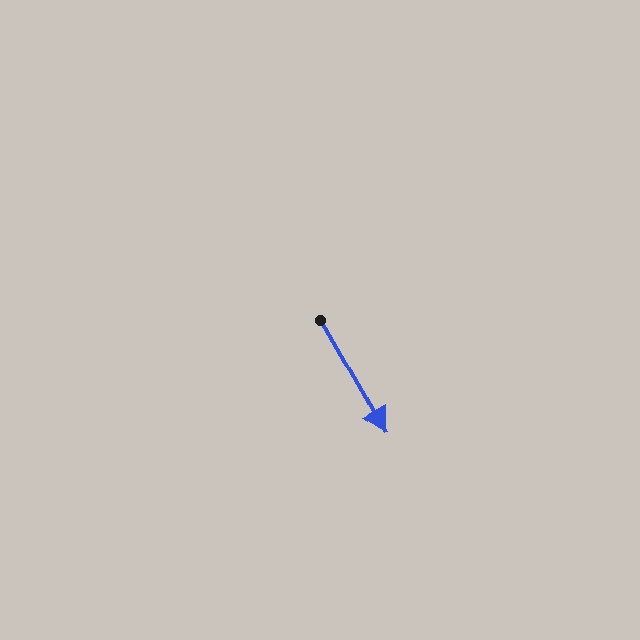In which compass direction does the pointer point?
Southeast.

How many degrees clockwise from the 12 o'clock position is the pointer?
Approximately 150 degrees.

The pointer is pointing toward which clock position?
Roughly 5 o'clock.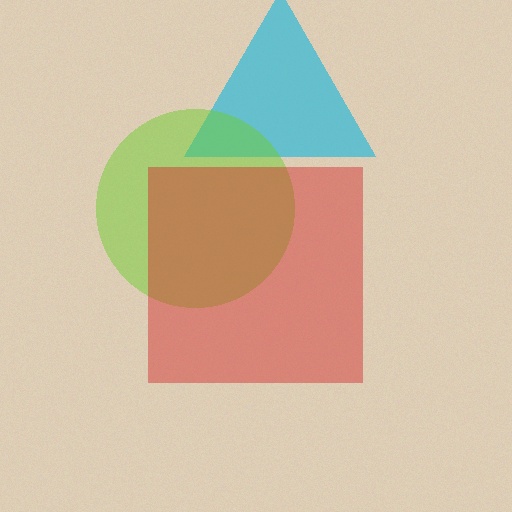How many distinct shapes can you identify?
There are 3 distinct shapes: a cyan triangle, a lime circle, a red square.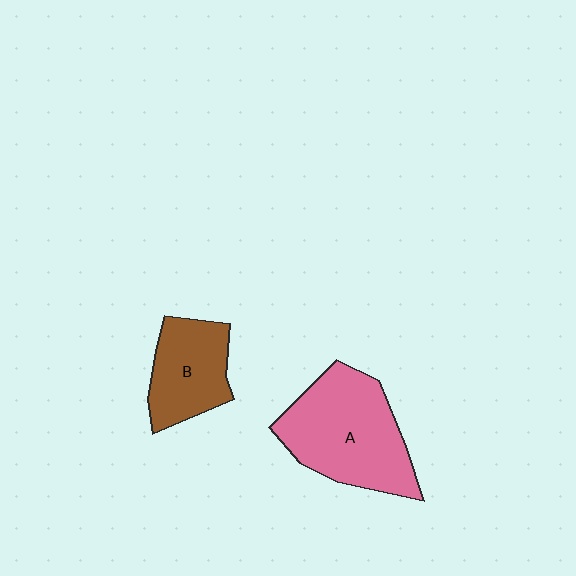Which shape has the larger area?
Shape A (pink).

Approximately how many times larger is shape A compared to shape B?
Approximately 1.6 times.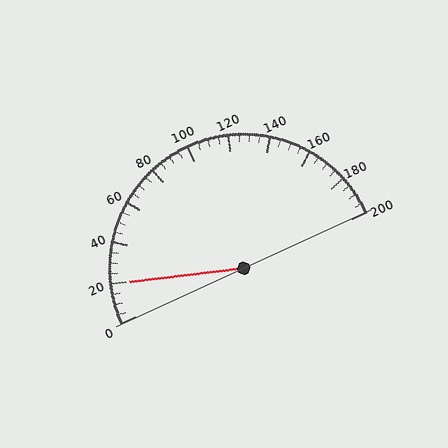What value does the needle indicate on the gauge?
The needle indicates approximately 20.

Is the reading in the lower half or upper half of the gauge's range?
The reading is in the lower half of the range (0 to 200).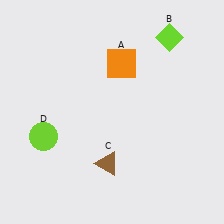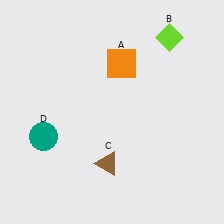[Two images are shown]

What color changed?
The circle (D) changed from lime in Image 1 to teal in Image 2.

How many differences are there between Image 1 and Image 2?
There is 1 difference between the two images.